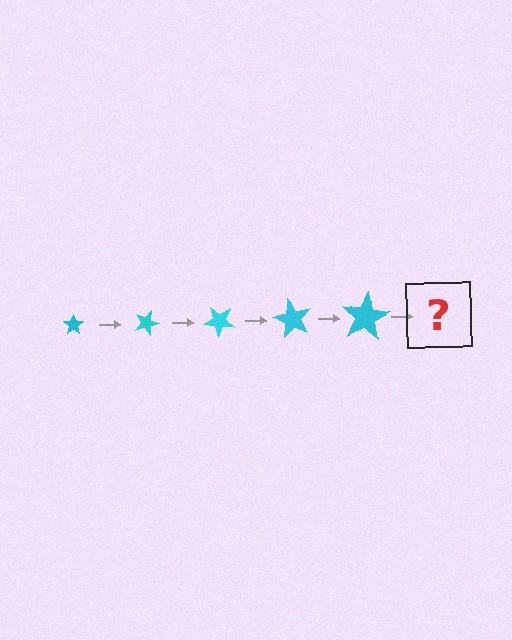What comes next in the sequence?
The next element should be a star, larger than the previous one and rotated 100 degrees from the start.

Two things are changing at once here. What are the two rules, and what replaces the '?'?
The two rules are that the star grows larger each step and it rotates 20 degrees each step. The '?' should be a star, larger than the previous one and rotated 100 degrees from the start.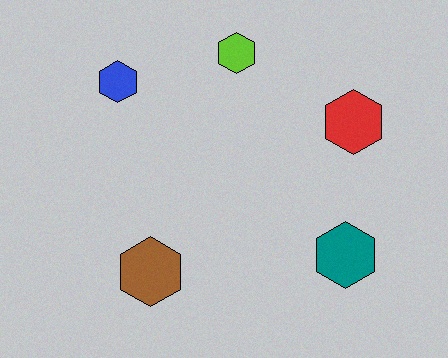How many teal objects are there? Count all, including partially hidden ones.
There is 1 teal object.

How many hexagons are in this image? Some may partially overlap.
There are 5 hexagons.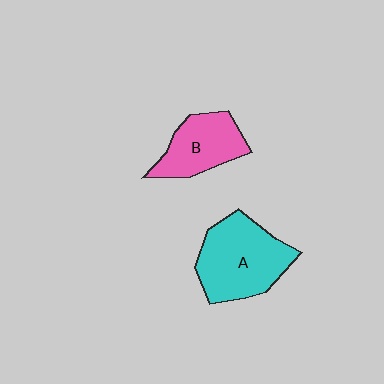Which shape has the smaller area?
Shape B (pink).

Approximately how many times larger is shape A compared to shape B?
Approximately 1.4 times.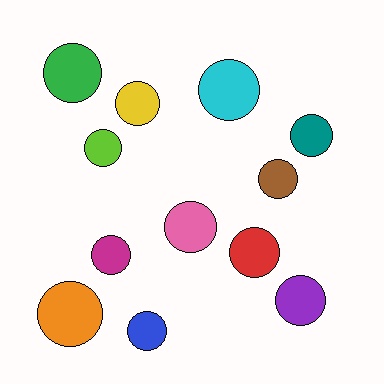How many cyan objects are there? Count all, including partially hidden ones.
There is 1 cyan object.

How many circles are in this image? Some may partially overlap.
There are 12 circles.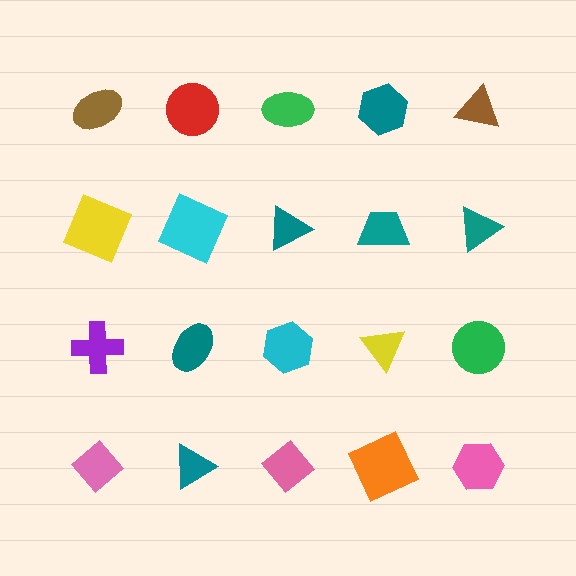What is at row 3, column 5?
A green circle.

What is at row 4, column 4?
An orange square.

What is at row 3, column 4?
A yellow triangle.